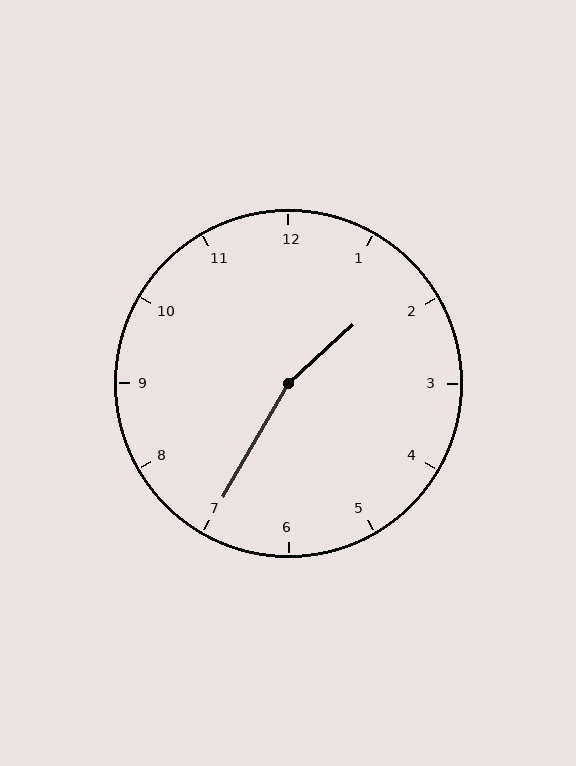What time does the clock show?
1:35.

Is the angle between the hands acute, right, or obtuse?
It is obtuse.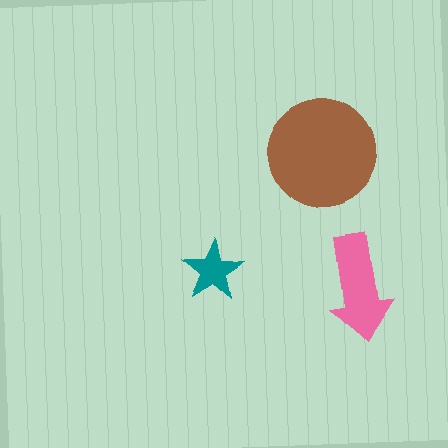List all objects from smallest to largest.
The teal star, the pink arrow, the brown circle.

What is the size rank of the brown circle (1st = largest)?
1st.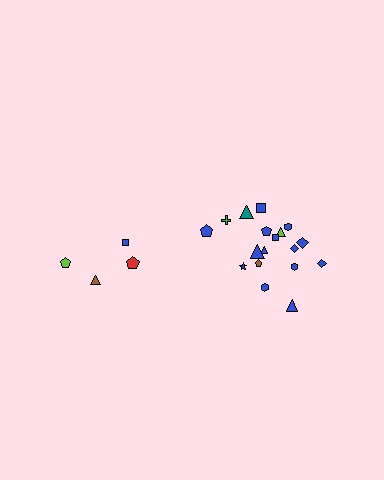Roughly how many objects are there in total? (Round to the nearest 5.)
Roughly 20 objects in total.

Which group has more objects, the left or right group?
The right group.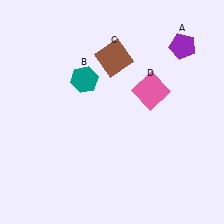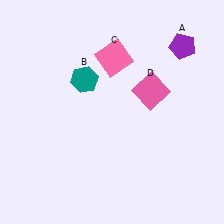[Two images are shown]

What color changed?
The square (C) changed from brown in Image 1 to pink in Image 2.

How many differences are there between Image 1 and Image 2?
There is 1 difference between the two images.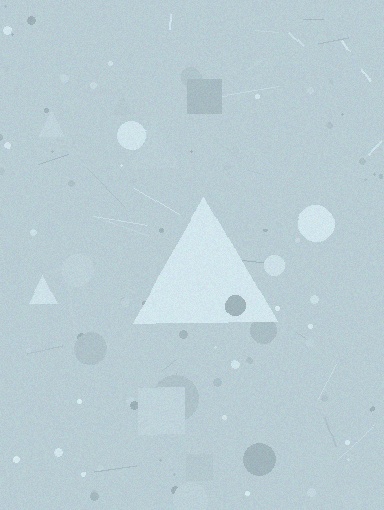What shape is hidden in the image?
A triangle is hidden in the image.